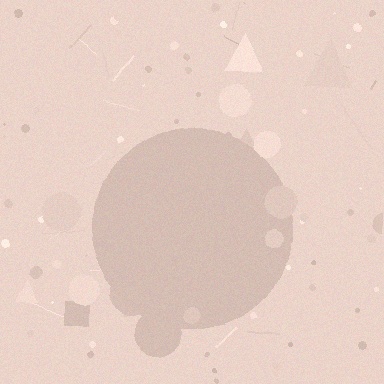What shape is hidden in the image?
A circle is hidden in the image.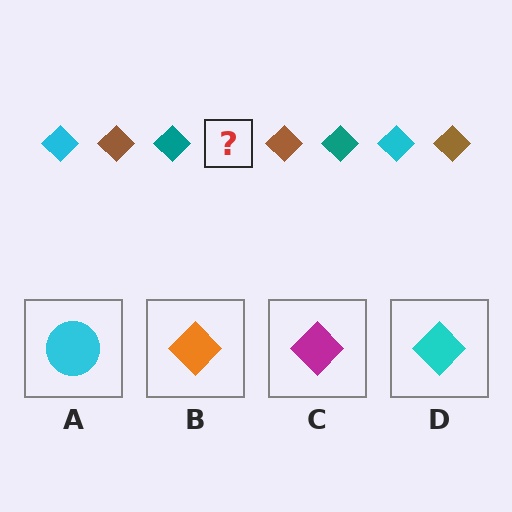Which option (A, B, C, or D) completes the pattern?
D.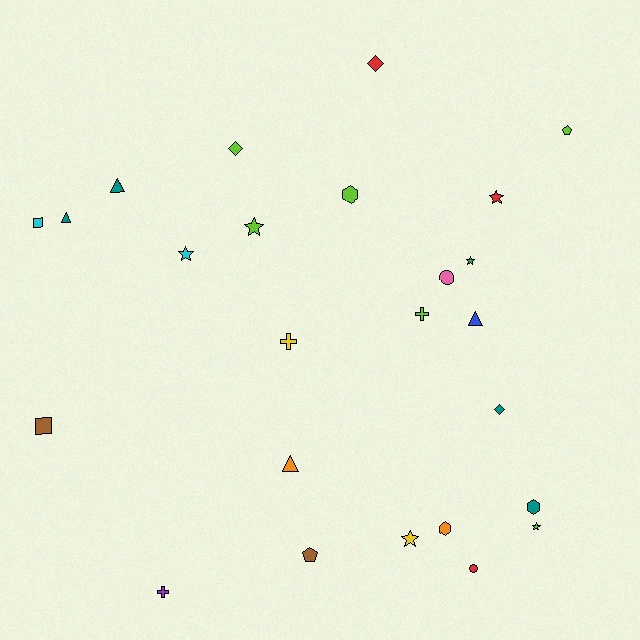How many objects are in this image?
There are 25 objects.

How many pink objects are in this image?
There is 1 pink object.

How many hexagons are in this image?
There are 3 hexagons.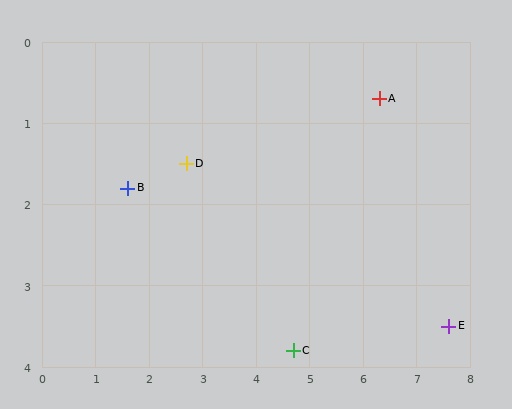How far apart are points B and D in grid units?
Points B and D are about 1.1 grid units apart.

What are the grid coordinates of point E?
Point E is at approximately (7.6, 3.5).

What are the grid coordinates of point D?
Point D is at approximately (2.7, 1.5).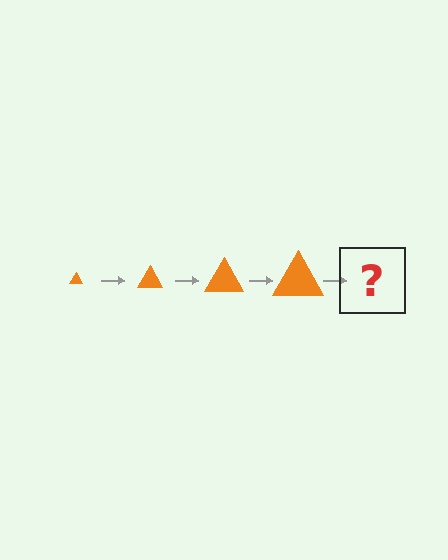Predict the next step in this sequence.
The next step is an orange triangle, larger than the previous one.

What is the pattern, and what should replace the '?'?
The pattern is that the triangle gets progressively larger each step. The '?' should be an orange triangle, larger than the previous one.